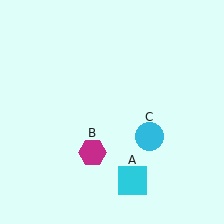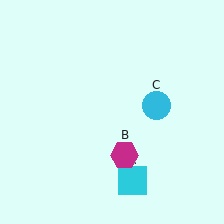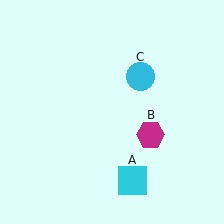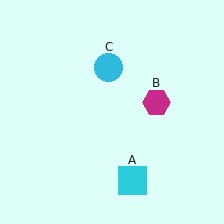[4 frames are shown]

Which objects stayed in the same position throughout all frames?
Cyan square (object A) remained stationary.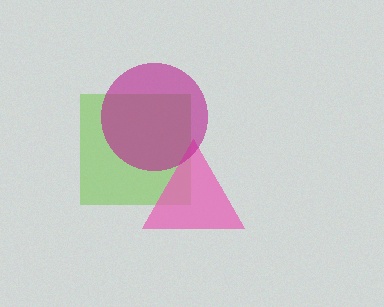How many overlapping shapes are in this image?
There are 3 overlapping shapes in the image.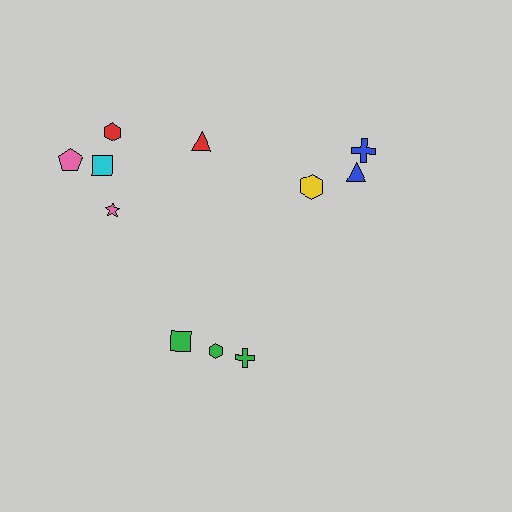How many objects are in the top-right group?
There are 3 objects.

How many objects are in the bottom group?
There are 3 objects.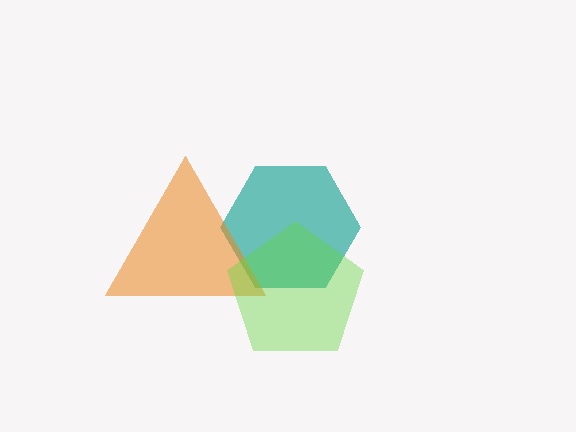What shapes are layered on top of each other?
The layered shapes are: a teal hexagon, an orange triangle, a lime pentagon.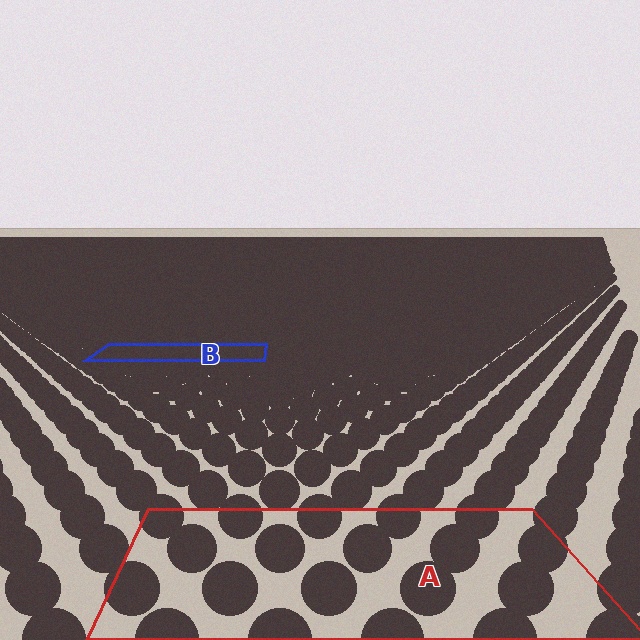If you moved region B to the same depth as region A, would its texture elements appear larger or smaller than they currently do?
They would appear larger. At a closer depth, the same texture elements are projected at a bigger on-screen size.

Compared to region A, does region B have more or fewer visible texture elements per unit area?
Region B has more texture elements per unit area — they are packed more densely because it is farther away.